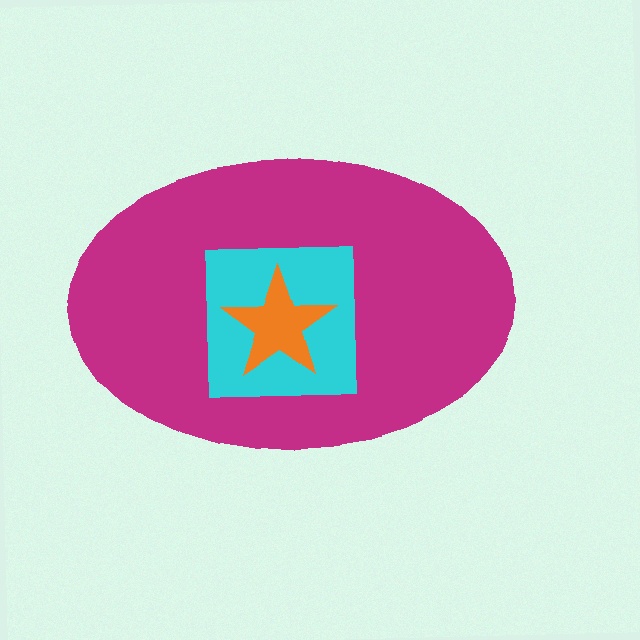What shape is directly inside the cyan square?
The orange star.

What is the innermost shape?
The orange star.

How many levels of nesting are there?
3.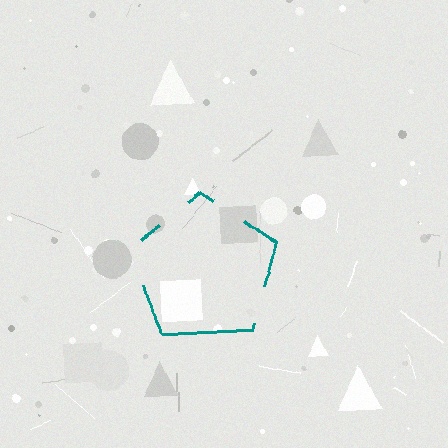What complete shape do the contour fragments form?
The contour fragments form a pentagon.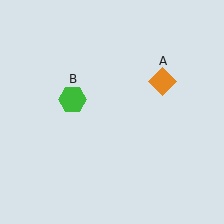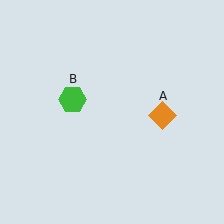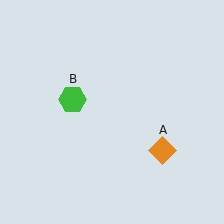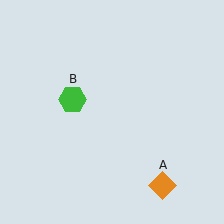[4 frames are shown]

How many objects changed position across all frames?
1 object changed position: orange diamond (object A).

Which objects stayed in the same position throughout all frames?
Green hexagon (object B) remained stationary.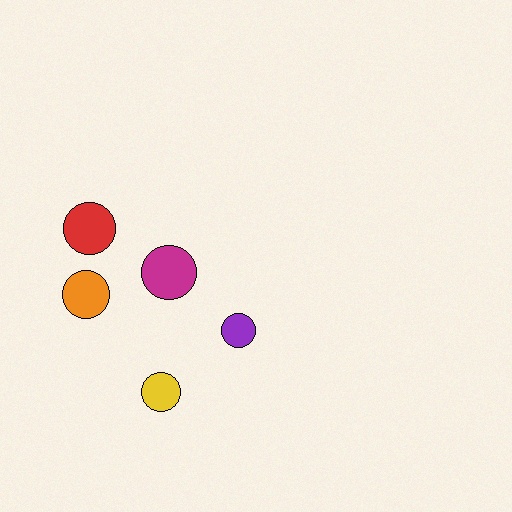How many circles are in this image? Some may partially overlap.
There are 5 circles.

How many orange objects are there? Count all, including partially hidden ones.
There is 1 orange object.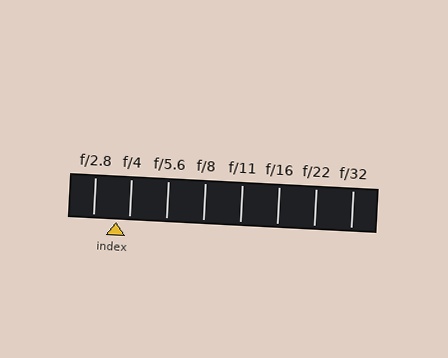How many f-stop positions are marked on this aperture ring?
There are 8 f-stop positions marked.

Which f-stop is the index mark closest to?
The index mark is closest to f/4.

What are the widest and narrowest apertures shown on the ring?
The widest aperture shown is f/2.8 and the narrowest is f/32.